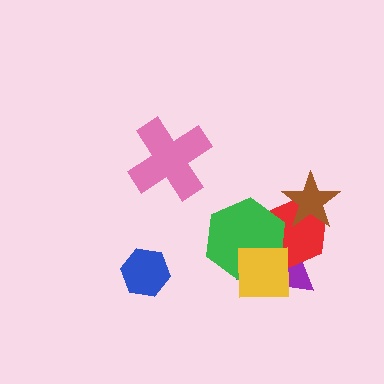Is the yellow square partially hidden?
No, no other shape covers it.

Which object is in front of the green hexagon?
The yellow square is in front of the green hexagon.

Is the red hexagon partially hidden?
Yes, it is partially covered by another shape.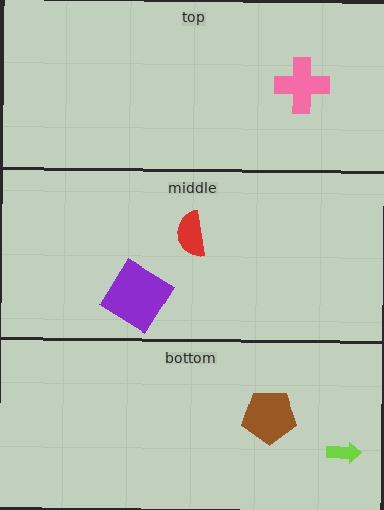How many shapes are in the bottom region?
2.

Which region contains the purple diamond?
The middle region.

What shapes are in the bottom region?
The lime arrow, the brown pentagon.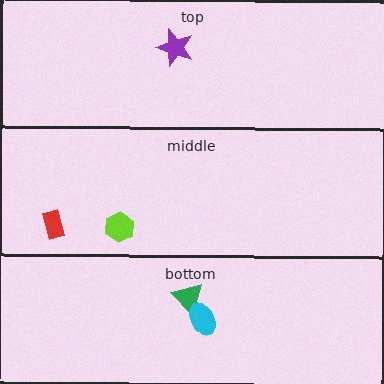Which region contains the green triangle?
The bottom region.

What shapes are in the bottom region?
The green triangle, the cyan ellipse.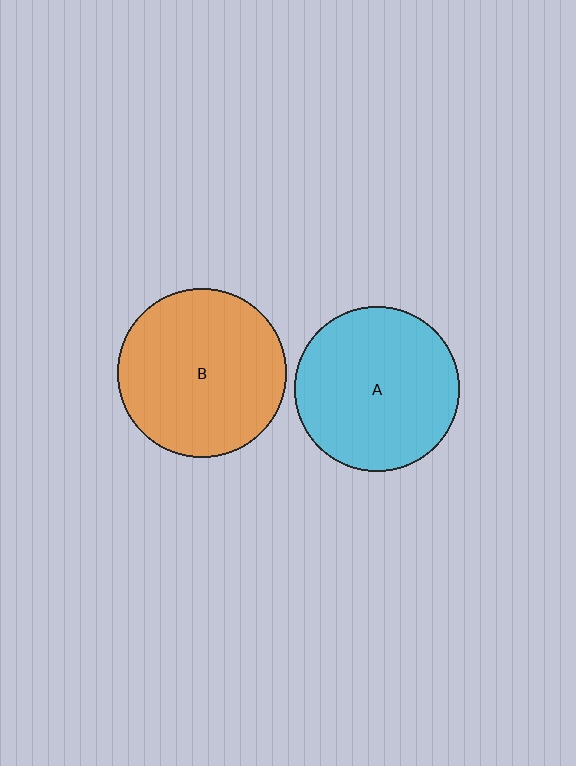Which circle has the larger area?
Circle B (orange).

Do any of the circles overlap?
No, none of the circles overlap.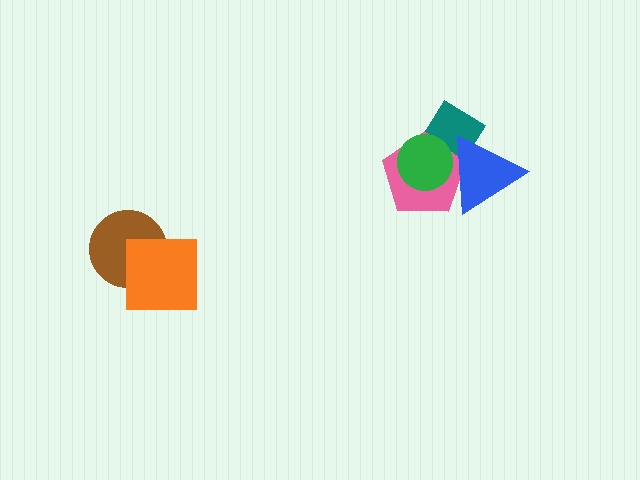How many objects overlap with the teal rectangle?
3 objects overlap with the teal rectangle.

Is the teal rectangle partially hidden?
Yes, it is partially covered by another shape.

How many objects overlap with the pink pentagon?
3 objects overlap with the pink pentagon.